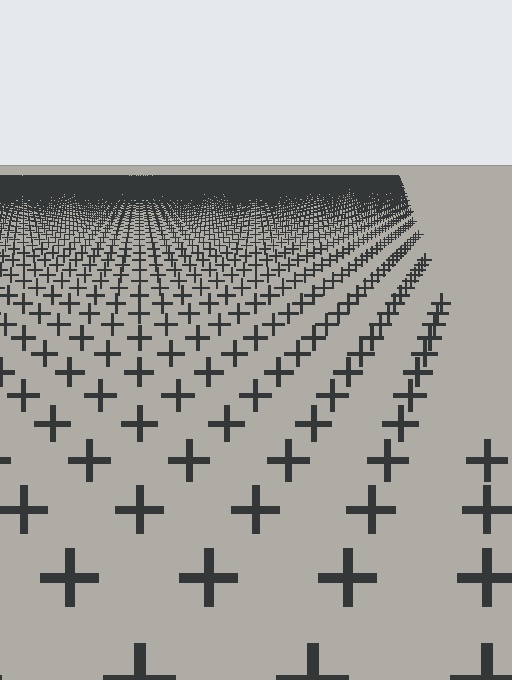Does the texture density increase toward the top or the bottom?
Density increases toward the top.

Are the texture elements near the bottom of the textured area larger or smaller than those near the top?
Larger. Near the bottom, elements are closer to the viewer and appear at a bigger on-screen size.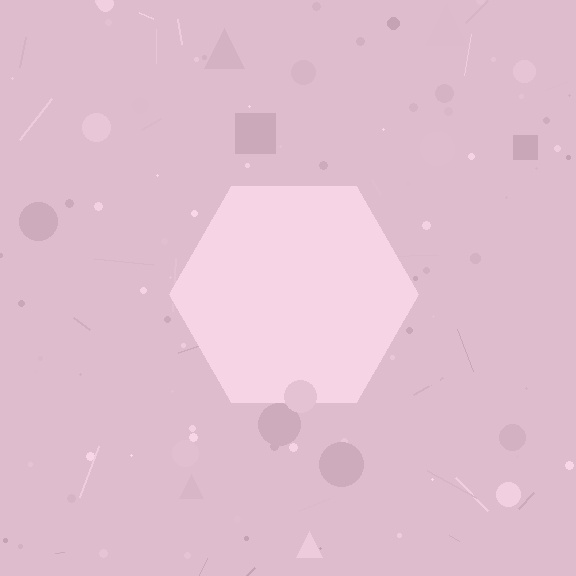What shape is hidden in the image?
A hexagon is hidden in the image.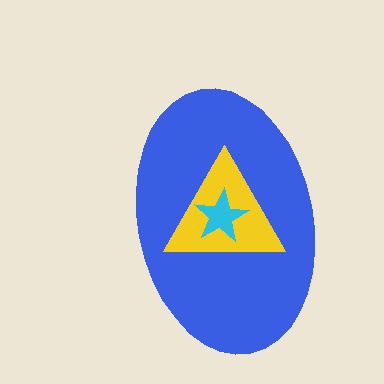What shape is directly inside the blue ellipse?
The yellow triangle.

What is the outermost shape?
The blue ellipse.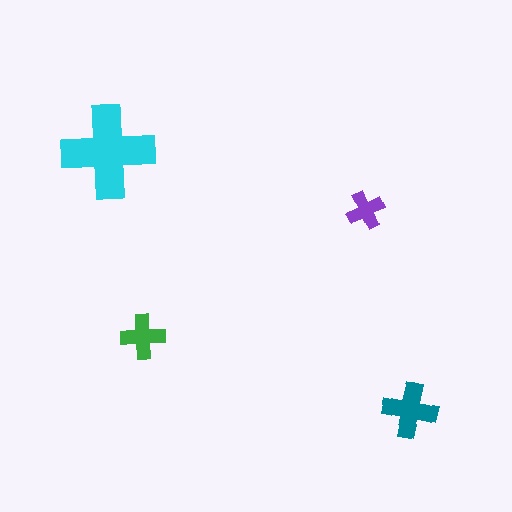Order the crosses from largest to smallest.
the cyan one, the teal one, the green one, the purple one.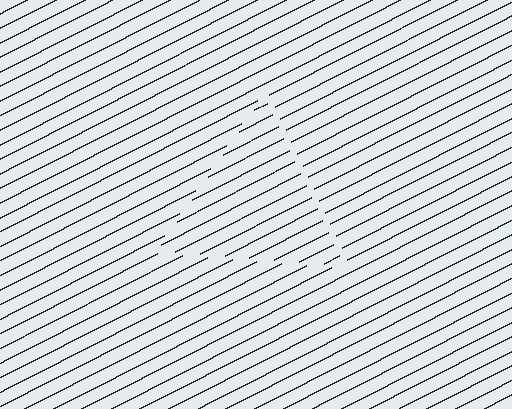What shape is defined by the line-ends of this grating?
An illusory triangle. The interior of the shape contains the same grating, shifted by half a period — the contour is defined by the phase discontinuity where line-ends from the inner and outer gratings abut.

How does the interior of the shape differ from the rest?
The interior of the shape contains the same grating, shifted by half a period — the contour is defined by the phase discontinuity where line-ends from the inner and outer gratings abut.